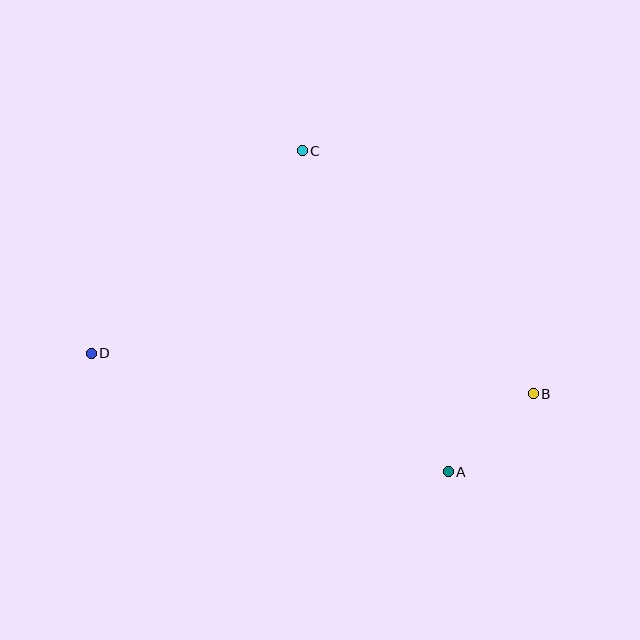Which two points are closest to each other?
Points A and B are closest to each other.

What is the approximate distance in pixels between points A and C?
The distance between A and C is approximately 353 pixels.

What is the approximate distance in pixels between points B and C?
The distance between B and C is approximately 335 pixels.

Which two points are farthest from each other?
Points B and D are farthest from each other.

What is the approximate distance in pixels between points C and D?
The distance between C and D is approximately 293 pixels.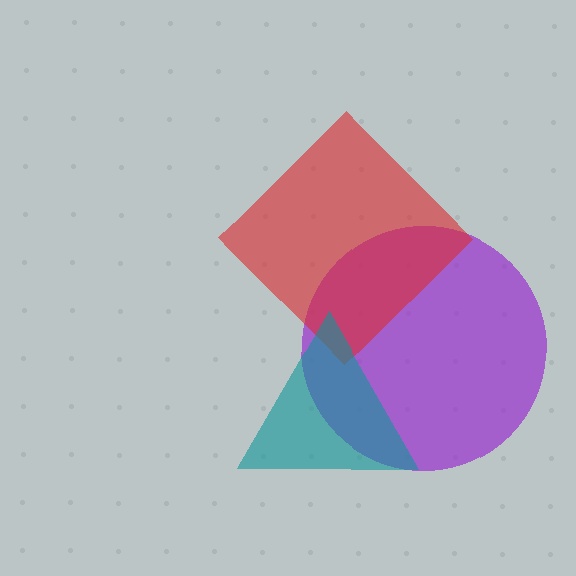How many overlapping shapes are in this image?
There are 3 overlapping shapes in the image.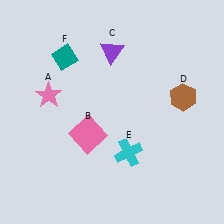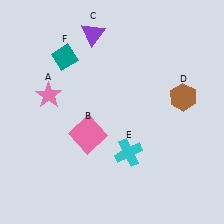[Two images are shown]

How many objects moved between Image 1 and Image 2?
1 object moved between the two images.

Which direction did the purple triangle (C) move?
The purple triangle (C) moved left.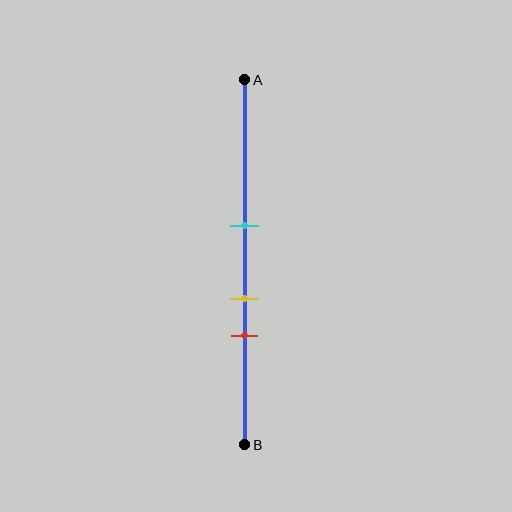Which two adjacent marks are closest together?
The yellow and red marks are the closest adjacent pair.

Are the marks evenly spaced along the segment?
Yes, the marks are approximately evenly spaced.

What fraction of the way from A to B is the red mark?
The red mark is approximately 70% (0.7) of the way from A to B.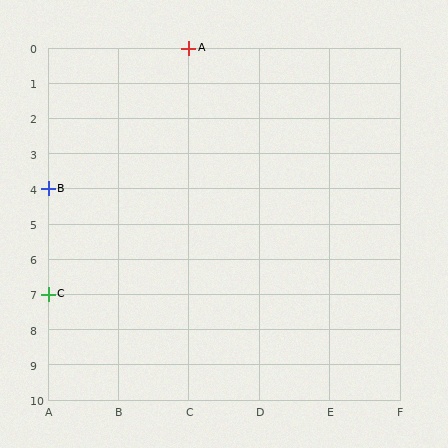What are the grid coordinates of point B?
Point B is at grid coordinates (A, 4).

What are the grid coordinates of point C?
Point C is at grid coordinates (A, 7).